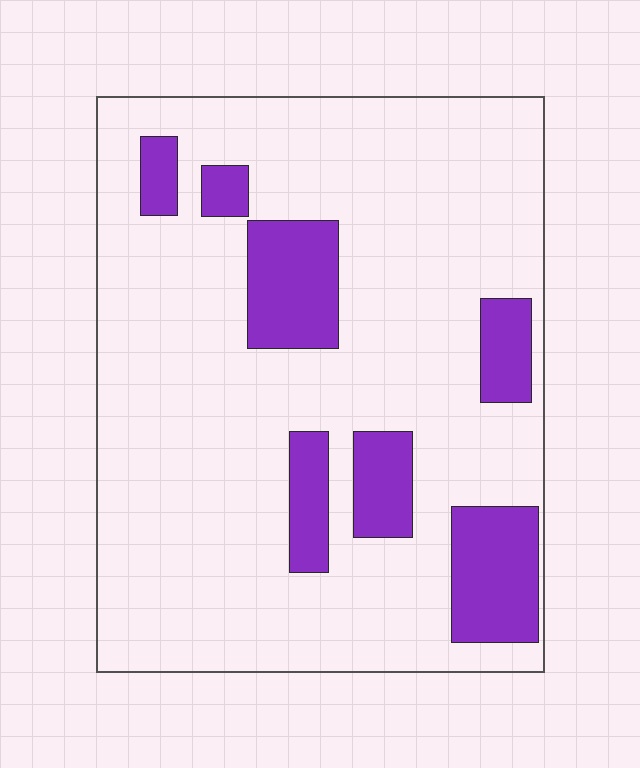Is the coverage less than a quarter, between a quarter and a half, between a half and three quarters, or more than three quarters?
Less than a quarter.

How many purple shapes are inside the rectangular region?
7.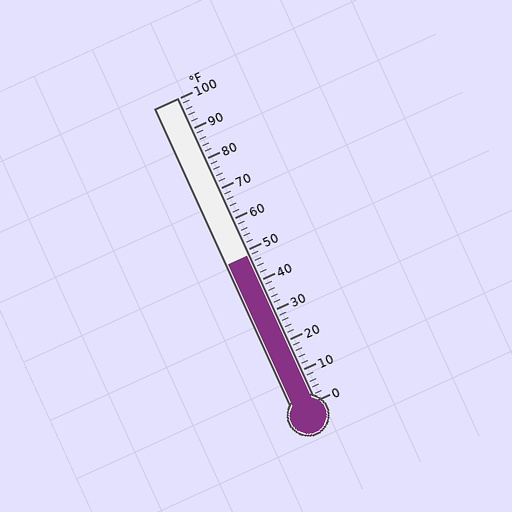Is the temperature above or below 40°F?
The temperature is above 40°F.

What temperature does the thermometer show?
The thermometer shows approximately 48°F.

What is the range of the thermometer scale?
The thermometer scale ranges from 0°F to 100°F.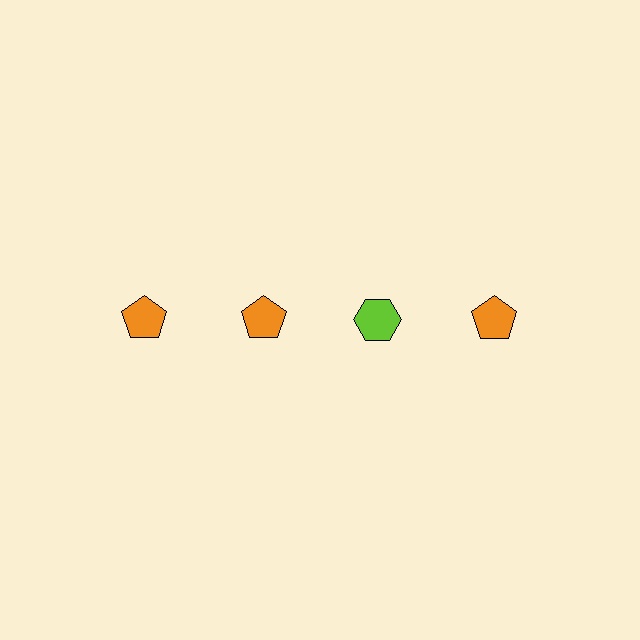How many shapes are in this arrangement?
There are 4 shapes arranged in a grid pattern.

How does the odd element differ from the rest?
It differs in both color (lime instead of orange) and shape (hexagon instead of pentagon).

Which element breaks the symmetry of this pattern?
The lime hexagon in the top row, center column breaks the symmetry. All other shapes are orange pentagons.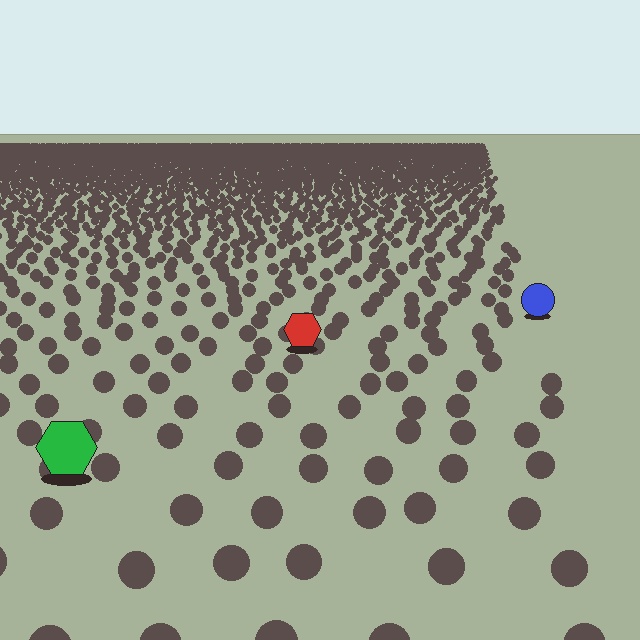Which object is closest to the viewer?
The green hexagon is closest. The texture marks near it are larger and more spread out.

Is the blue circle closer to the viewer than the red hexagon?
No. The red hexagon is closer — you can tell from the texture gradient: the ground texture is coarser near it.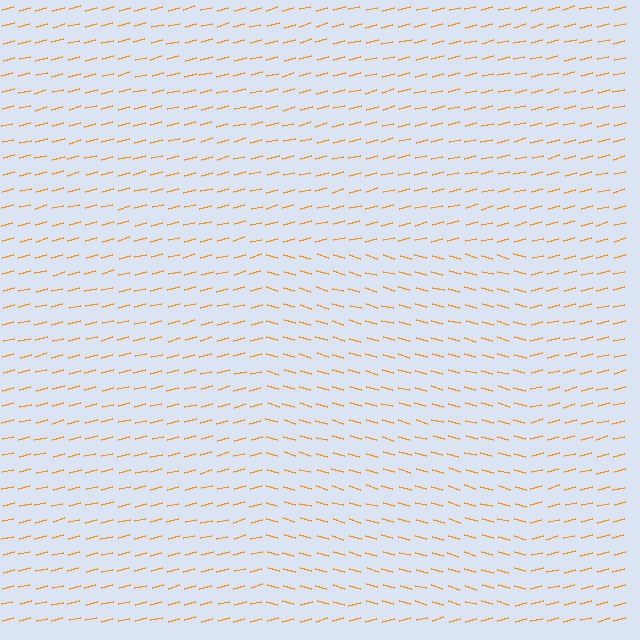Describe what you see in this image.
The image is filled with small orange line segments. A rectangle region in the image has lines oriented differently from the surrounding lines, creating a visible texture boundary.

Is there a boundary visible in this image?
Yes, there is a texture boundary formed by a change in line orientation.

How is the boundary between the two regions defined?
The boundary is defined purely by a change in line orientation (approximately 30 degrees difference). All lines are the same color and thickness.